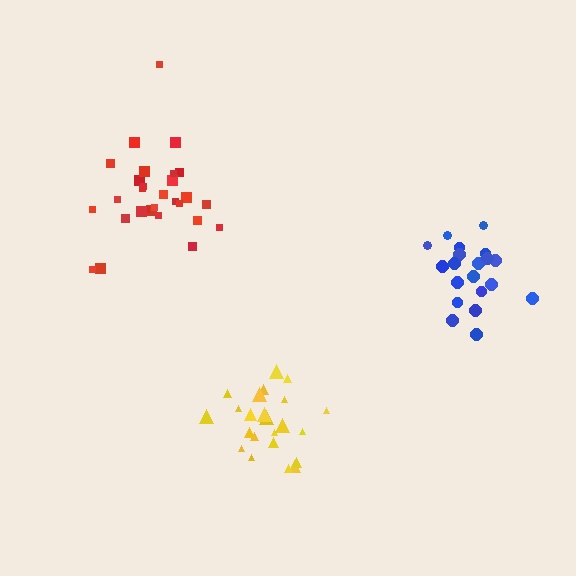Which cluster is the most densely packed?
Blue.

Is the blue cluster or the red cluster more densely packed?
Blue.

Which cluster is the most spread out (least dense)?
Red.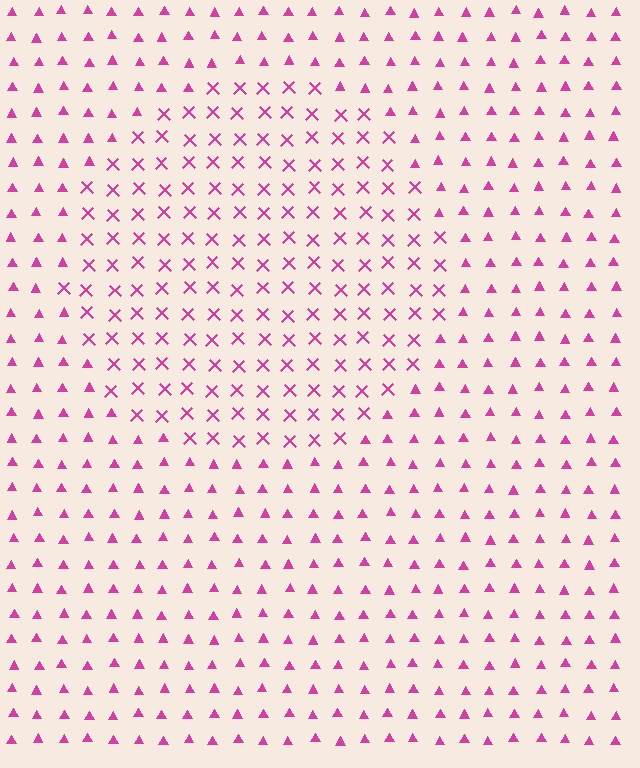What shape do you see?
I see a circle.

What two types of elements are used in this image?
The image uses X marks inside the circle region and triangles outside it.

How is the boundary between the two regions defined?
The boundary is defined by a change in element shape: X marks inside vs. triangles outside. All elements share the same color and spacing.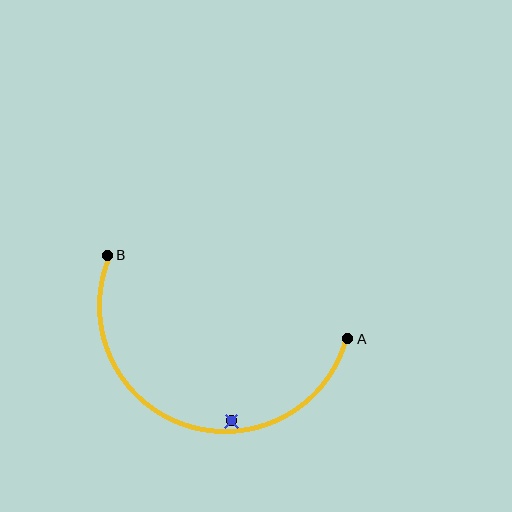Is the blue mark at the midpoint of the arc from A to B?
No — the blue mark does not lie on the arc at all. It sits slightly inside the curve.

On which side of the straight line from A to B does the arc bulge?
The arc bulges below the straight line connecting A and B.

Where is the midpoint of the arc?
The arc midpoint is the point on the curve farthest from the straight line joining A and B. It sits below that line.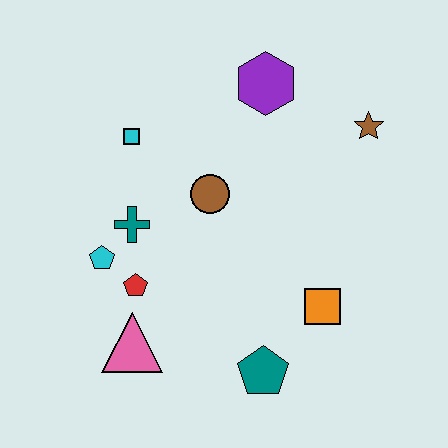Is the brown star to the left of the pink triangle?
No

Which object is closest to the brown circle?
The teal cross is closest to the brown circle.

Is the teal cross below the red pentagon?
No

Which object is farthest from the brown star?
The pink triangle is farthest from the brown star.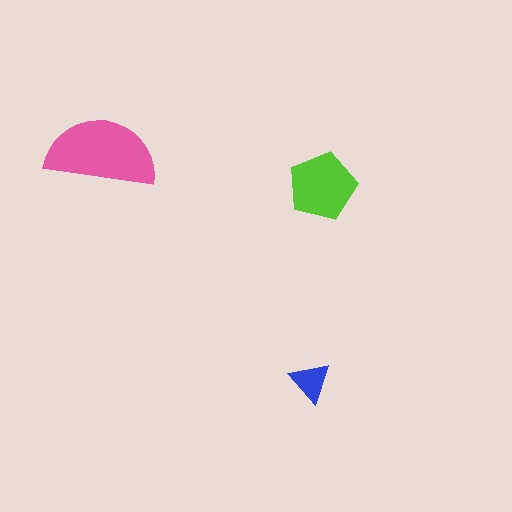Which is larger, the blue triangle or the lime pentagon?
The lime pentagon.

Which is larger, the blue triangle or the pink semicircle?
The pink semicircle.